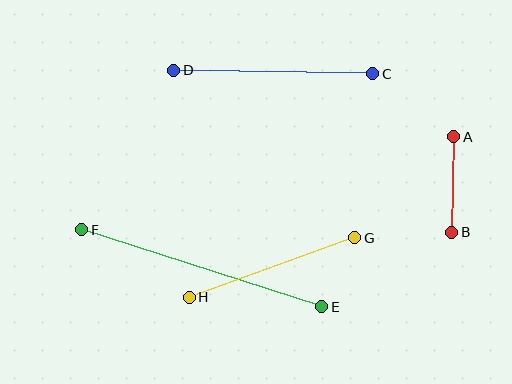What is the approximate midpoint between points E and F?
The midpoint is at approximately (202, 268) pixels.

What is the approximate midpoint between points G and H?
The midpoint is at approximately (272, 268) pixels.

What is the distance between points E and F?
The distance is approximately 252 pixels.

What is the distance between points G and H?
The distance is approximately 176 pixels.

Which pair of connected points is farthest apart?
Points E and F are farthest apart.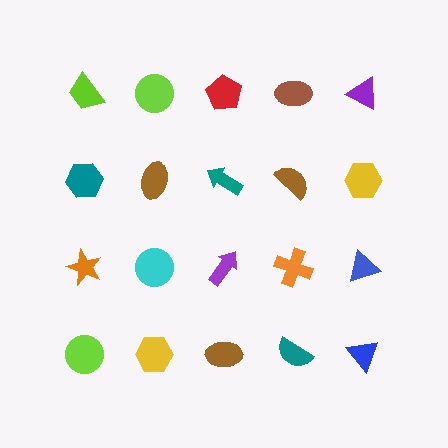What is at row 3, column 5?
A blue triangle.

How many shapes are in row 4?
5 shapes.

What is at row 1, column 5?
A purple triangle.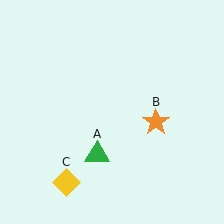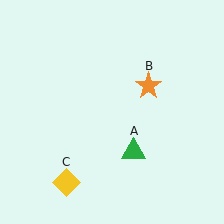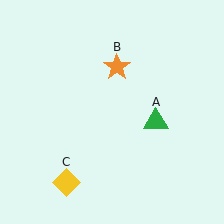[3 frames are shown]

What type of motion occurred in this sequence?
The green triangle (object A), orange star (object B) rotated counterclockwise around the center of the scene.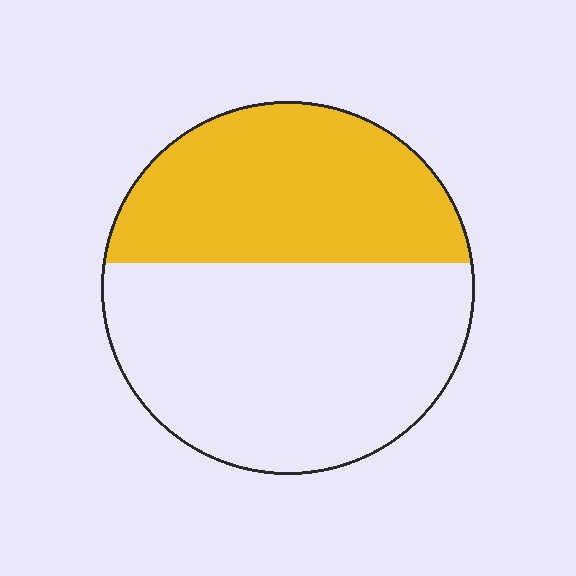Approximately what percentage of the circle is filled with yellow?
Approximately 40%.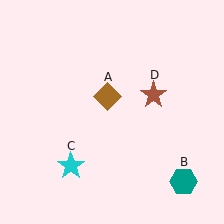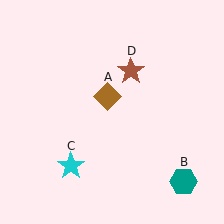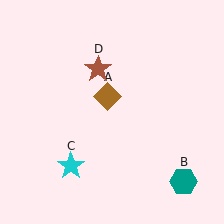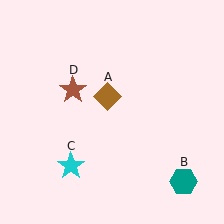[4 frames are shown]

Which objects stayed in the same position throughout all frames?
Brown diamond (object A) and teal hexagon (object B) and cyan star (object C) remained stationary.